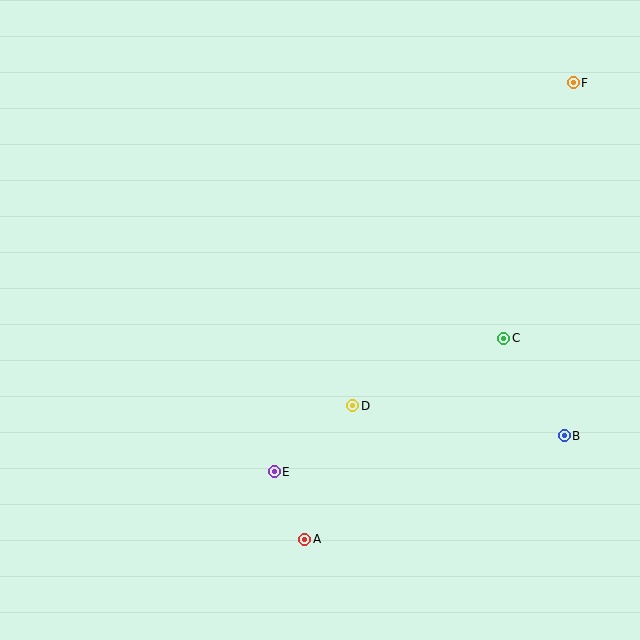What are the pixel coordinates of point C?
Point C is at (504, 338).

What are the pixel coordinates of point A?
Point A is at (305, 539).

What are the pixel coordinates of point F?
Point F is at (573, 83).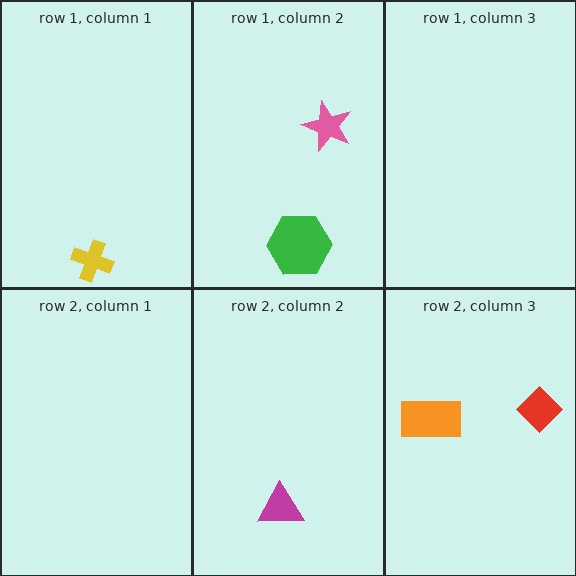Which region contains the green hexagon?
The row 1, column 2 region.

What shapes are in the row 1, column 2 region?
The pink star, the green hexagon.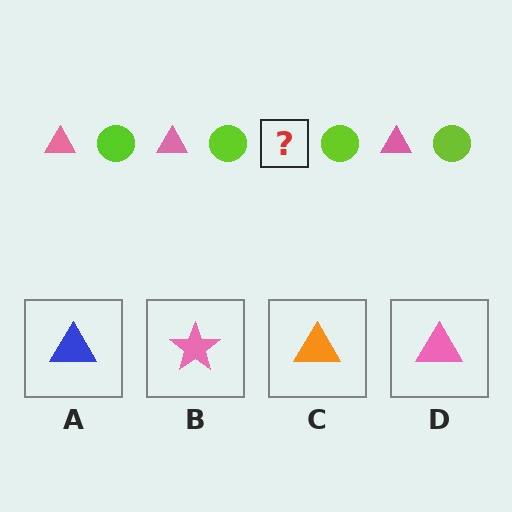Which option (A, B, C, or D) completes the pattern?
D.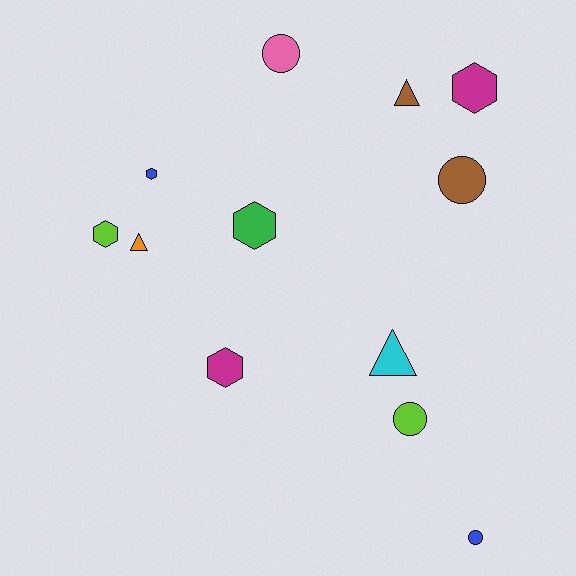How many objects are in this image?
There are 12 objects.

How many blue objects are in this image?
There are 2 blue objects.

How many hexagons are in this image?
There are 5 hexagons.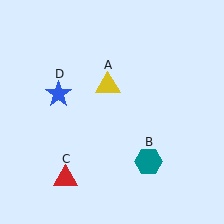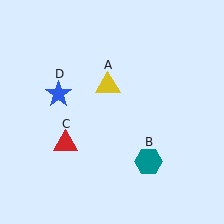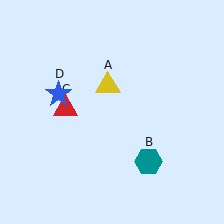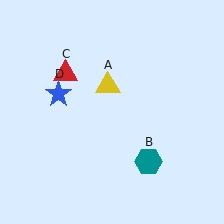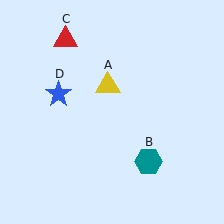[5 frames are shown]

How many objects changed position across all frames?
1 object changed position: red triangle (object C).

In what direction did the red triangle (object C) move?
The red triangle (object C) moved up.